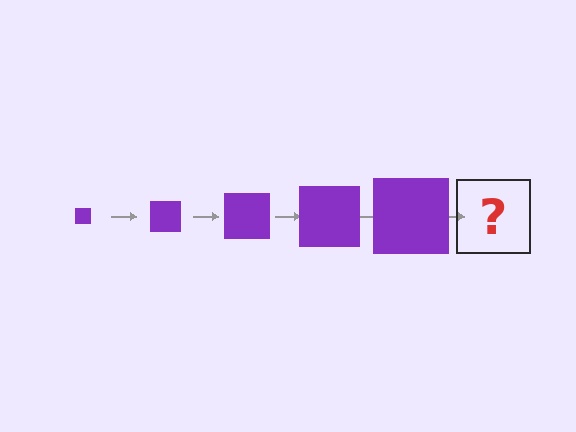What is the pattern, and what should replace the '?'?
The pattern is that the square gets progressively larger each step. The '?' should be a purple square, larger than the previous one.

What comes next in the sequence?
The next element should be a purple square, larger than the previous one.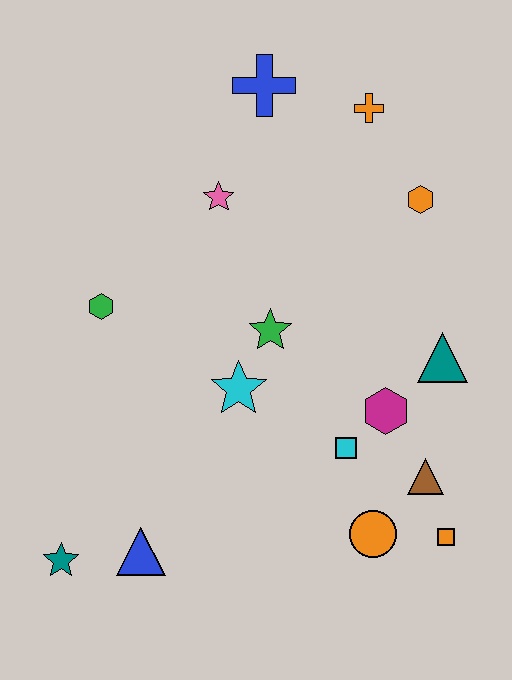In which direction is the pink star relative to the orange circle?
The pink star is above the orange circle.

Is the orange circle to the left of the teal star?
No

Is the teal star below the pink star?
Yes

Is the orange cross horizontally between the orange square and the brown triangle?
No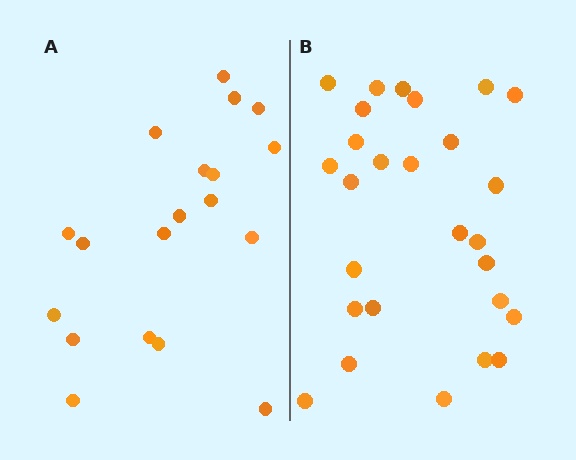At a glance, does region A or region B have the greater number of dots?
Region B (the right region) has more dots.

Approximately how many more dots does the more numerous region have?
Region B has roughly 8 or so more dots than region A.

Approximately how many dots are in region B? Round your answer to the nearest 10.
About 30 dots. (The exact count is 27, which rounds to 30.)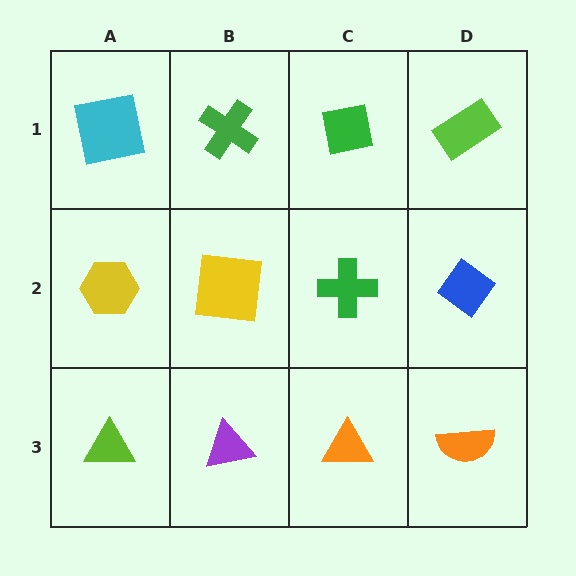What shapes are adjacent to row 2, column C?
A green square (row 1, column C), an orange triangle (row 3, column C), a yellow square (row 2, column B), a blue diamond (row 2, column D).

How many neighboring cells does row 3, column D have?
2.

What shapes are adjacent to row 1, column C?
A green cross (row 2, column C), a green cross (row 1, column B), a lime rectangle (row 1, column D).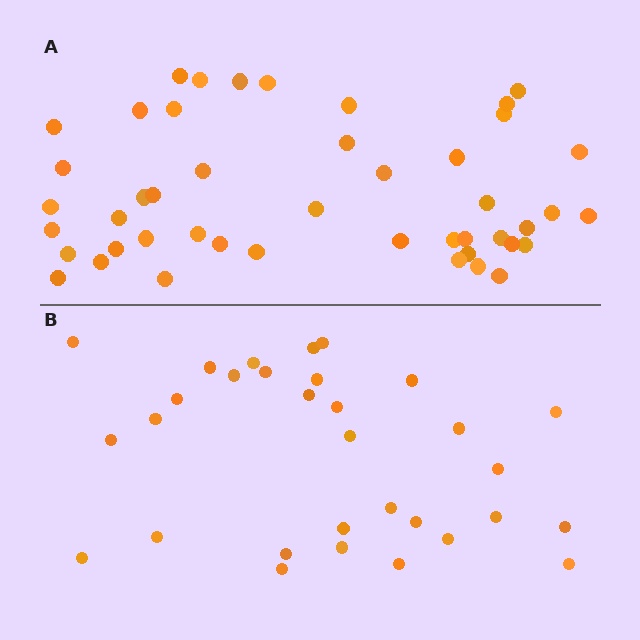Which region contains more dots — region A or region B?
Region A (the top region) has more dots.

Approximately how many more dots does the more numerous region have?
Region A has approximately 15 more dots than region B.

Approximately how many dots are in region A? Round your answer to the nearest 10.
About 50 dots. (The exact count is 46, which rounds to 50.)